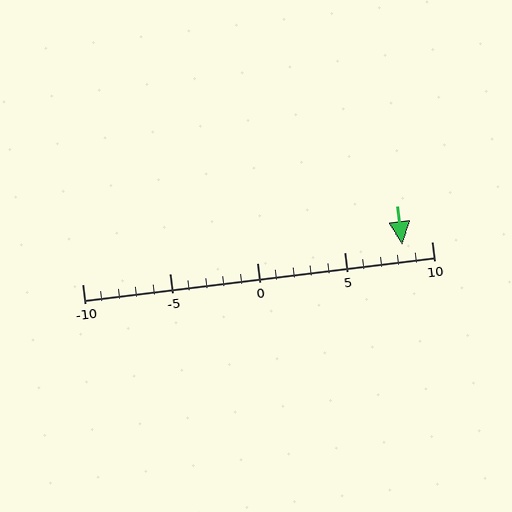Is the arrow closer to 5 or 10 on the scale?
The arrow is closer to 10.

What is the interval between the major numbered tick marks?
The major tick marks are spaced 5 units apart.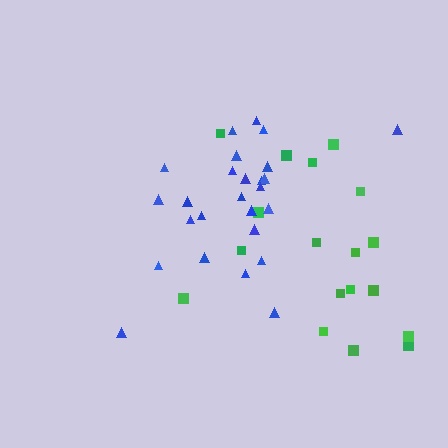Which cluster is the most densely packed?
Blue.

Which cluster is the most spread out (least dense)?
Green.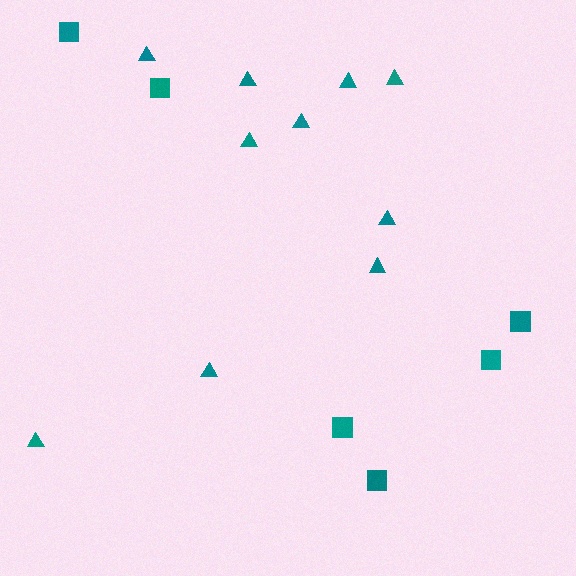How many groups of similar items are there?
There are 2 groups: one group of squares (6) and one group of triangles (10).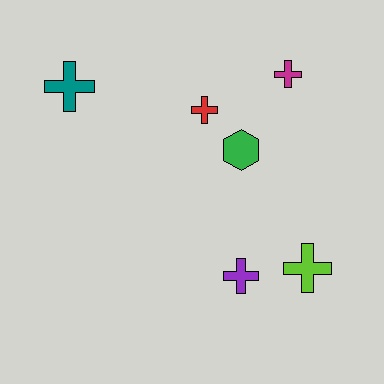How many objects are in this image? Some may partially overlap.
There are 6 objects.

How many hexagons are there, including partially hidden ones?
There is 1 hexagon.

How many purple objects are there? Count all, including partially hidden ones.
There is 1 purple object.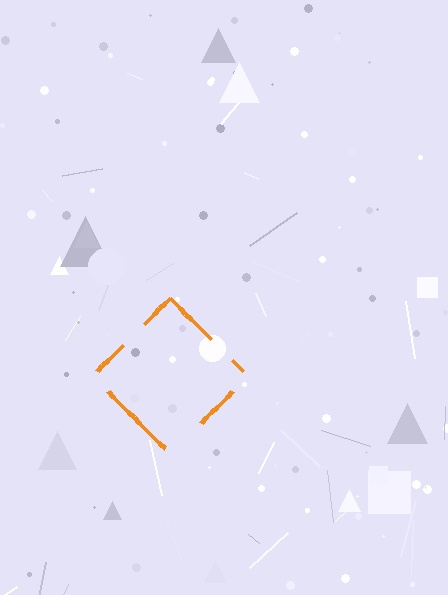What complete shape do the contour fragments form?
The contour fragments form a diamond.